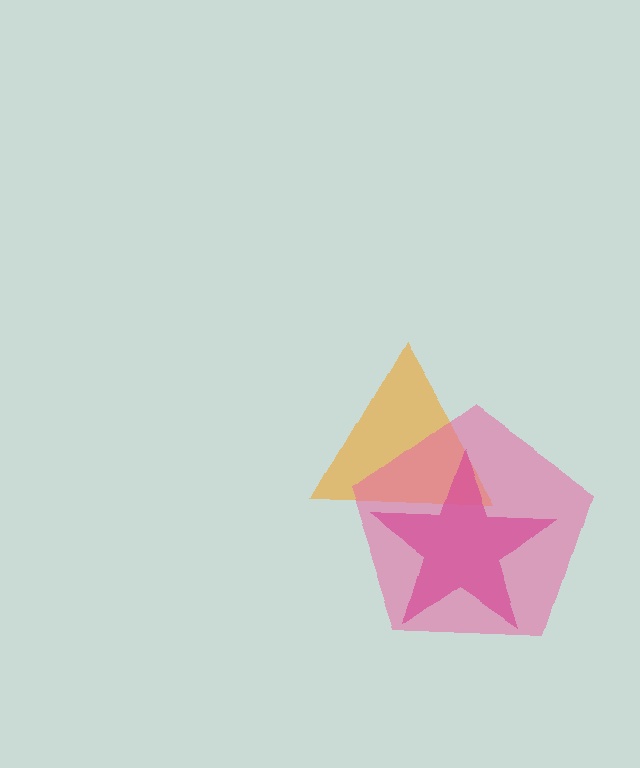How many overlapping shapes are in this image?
There are 3 overlapping shapes in the image.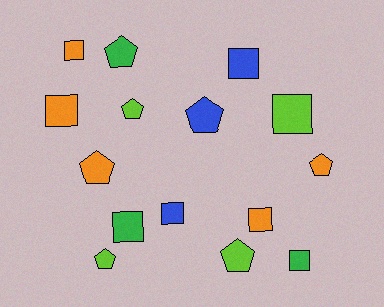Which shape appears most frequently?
Square, with 8 objects.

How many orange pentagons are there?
There are 2 orange pentagons.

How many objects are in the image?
There are 15 objects.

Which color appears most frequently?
Orange, with 5 objects.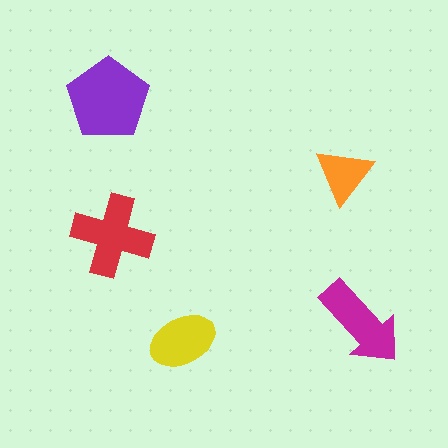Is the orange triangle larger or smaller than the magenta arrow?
Smaller.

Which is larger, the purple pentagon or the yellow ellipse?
The purple pentagon.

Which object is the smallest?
The orange triangle.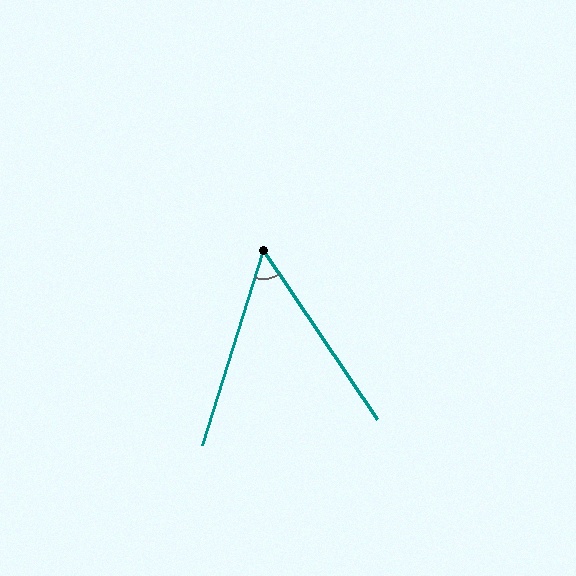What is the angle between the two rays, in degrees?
Approximately 52 degrees.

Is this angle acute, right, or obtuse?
It is acute.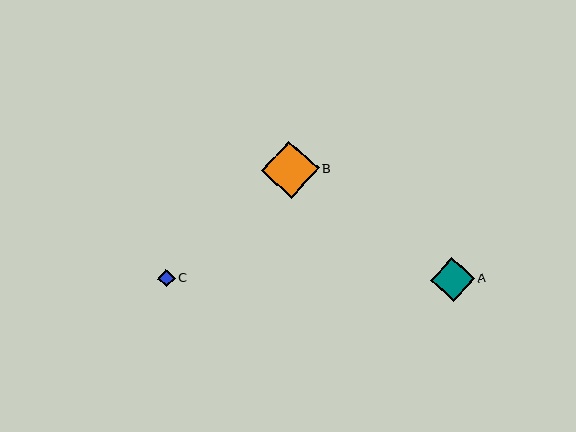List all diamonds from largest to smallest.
From largest to smallest: B, A, C.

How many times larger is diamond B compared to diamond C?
Diamond B is approximately 3.3 times the size of diamond C.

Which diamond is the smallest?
Diamond C is the smallest with a size of approximately 17 pixels.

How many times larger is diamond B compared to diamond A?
Diamond B is approximately 1.3 times the size of diamond A.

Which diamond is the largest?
Diamond B is the largest with a size of approximately 57 pixels.